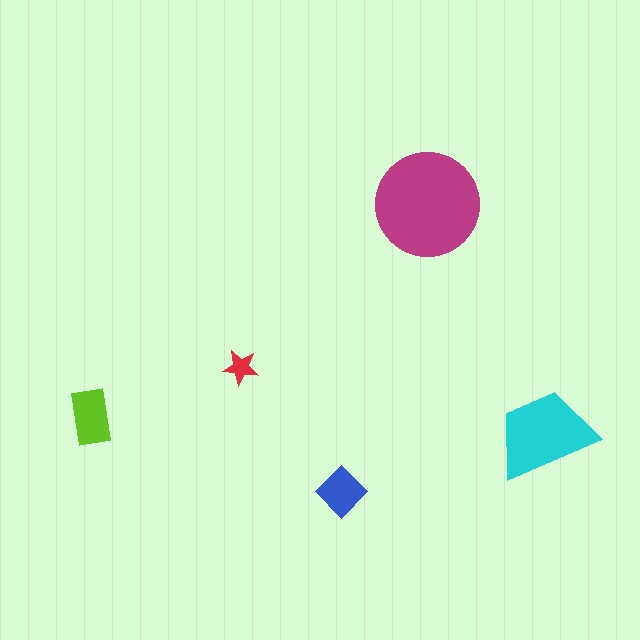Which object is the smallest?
The red star.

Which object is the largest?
The magenta circle.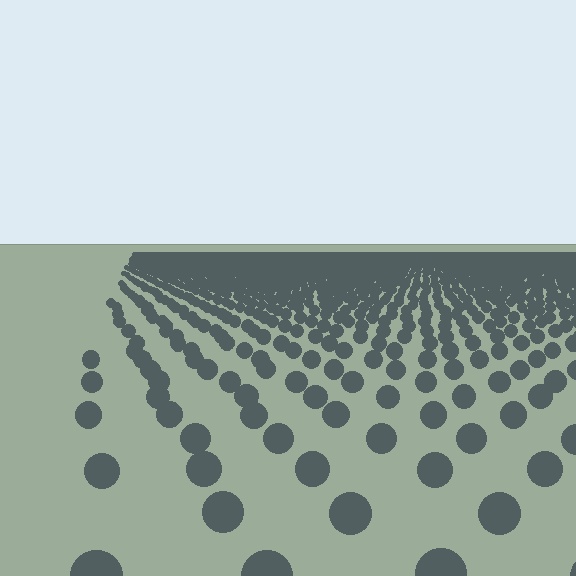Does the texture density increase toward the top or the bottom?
Density increases toward the top.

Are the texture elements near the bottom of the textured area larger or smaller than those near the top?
Larger. Near the bottom, elements are closer to the viewer and appear at a bigger on-screen size.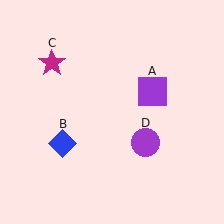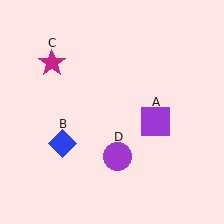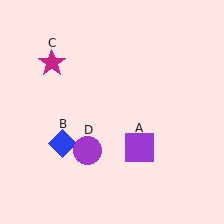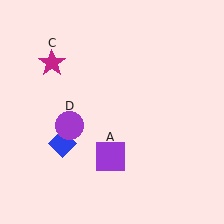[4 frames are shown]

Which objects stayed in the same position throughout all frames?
Blue diamond (object B) and magenta star (object C) remained stationary.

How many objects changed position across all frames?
2 objects changed position: purple square (object A), purple circle (object D).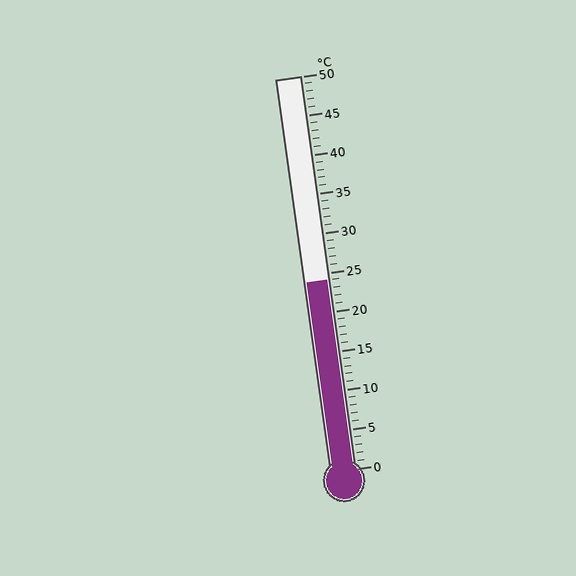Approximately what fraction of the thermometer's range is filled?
The thermometer is filled to approximately 50% of its range.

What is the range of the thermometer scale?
The thermometer scale ranges from 0°C to 50°C.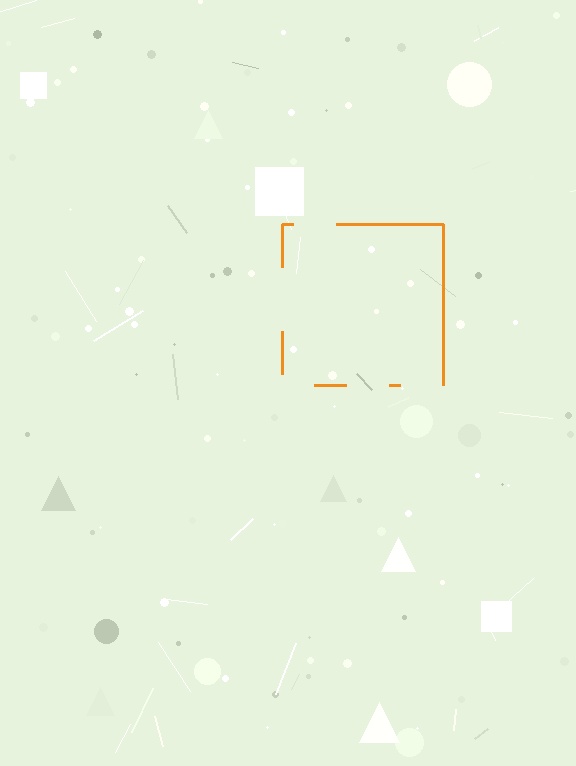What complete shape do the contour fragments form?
The contour fragments form a square.